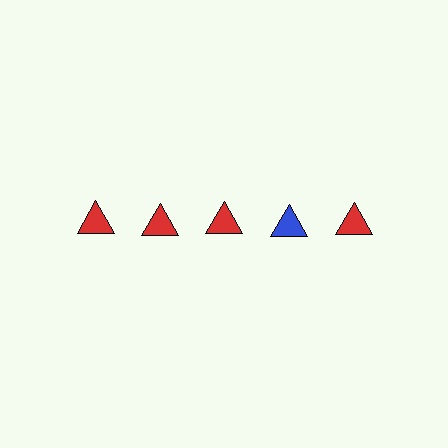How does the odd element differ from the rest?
It has a different color: blue instead of red.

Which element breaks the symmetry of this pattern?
The blue triangle in the top row, second from right column breaks the symmetry. All other shapes are red triangles.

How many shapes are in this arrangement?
There are 5 shapes arranged in a grid pattern.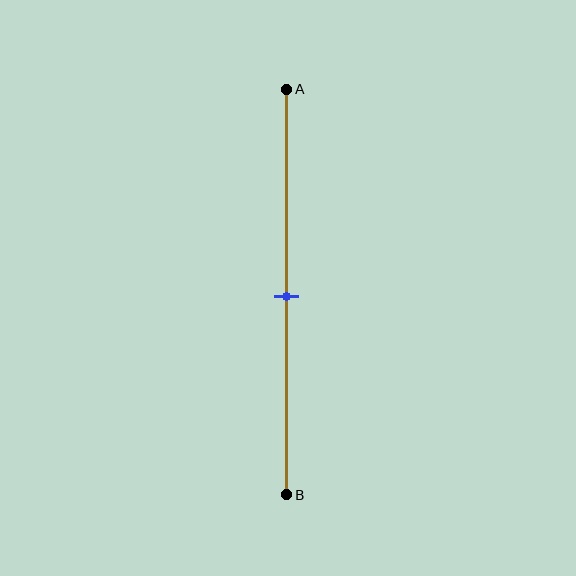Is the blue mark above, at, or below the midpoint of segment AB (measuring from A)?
The blue mark is approximately at the midpoint of segment AB.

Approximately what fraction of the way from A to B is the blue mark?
The blue mark is approximately 50% of the way from A to B.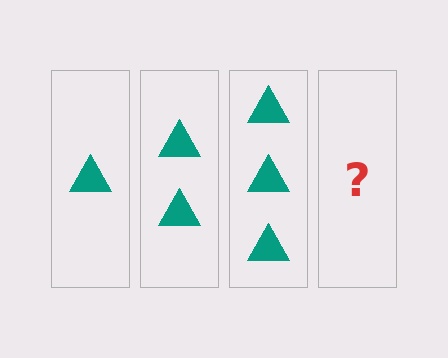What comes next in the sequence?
The next element should be 4 triangles.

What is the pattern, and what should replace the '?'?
The pattern is that each step adds one more triangle. The '?' should be 4 triangles.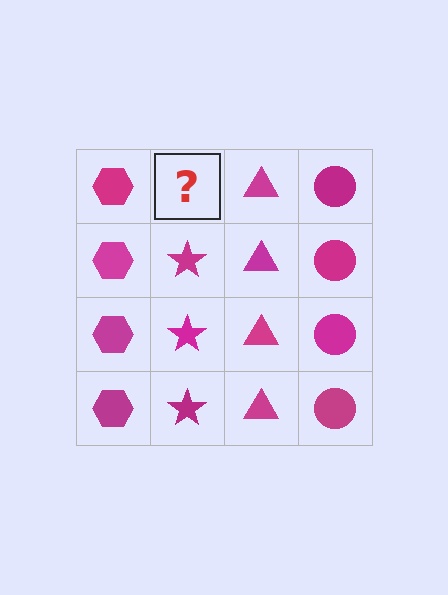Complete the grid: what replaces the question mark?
The question mark should be replaced with a magenta star.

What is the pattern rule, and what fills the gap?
The rule is that each column has a consistent shape. The gap should be filled with a magenta star.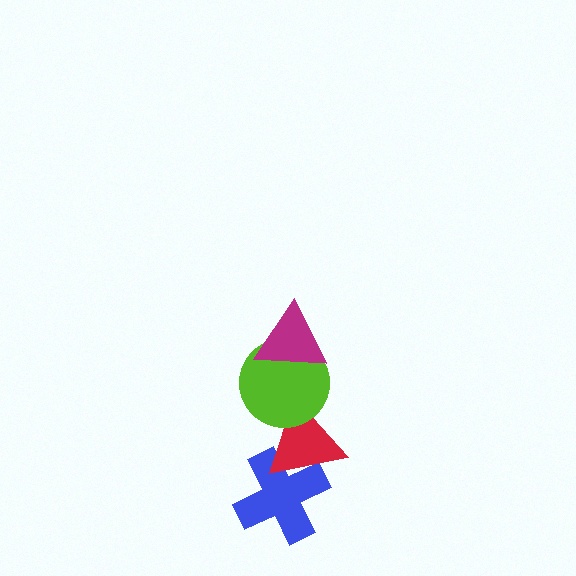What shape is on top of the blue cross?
The red triangle is on top of the blue cross.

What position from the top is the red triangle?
The red triangle is 3rd from the top.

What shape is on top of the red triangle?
The lime circle is on top of the red triangle.